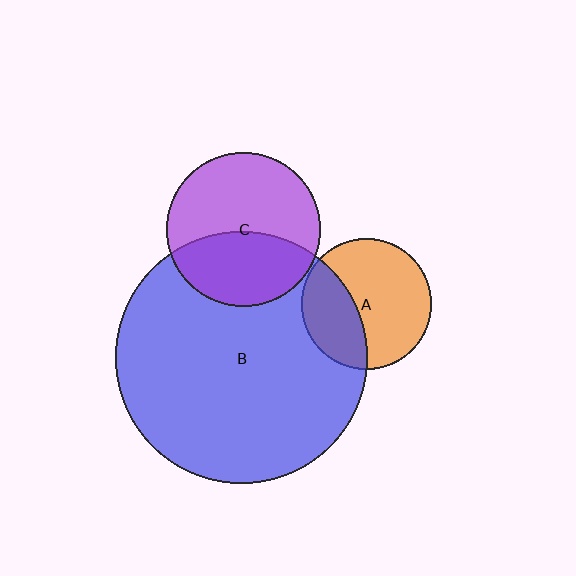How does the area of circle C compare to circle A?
Approximately 1.4 times.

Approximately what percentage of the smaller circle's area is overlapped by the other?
Approximately 40%.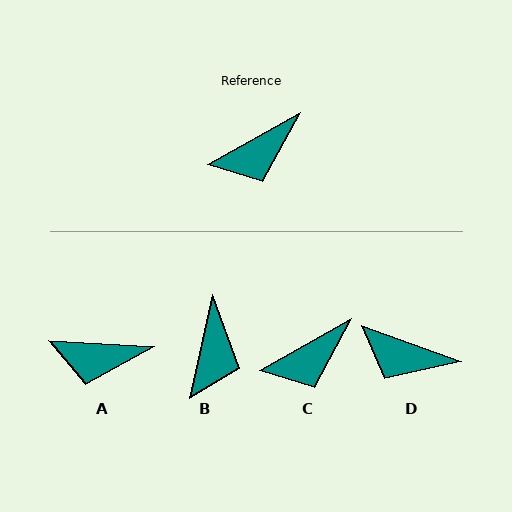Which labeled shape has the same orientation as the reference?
C.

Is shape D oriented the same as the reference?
No, it is off by about 49 degrees.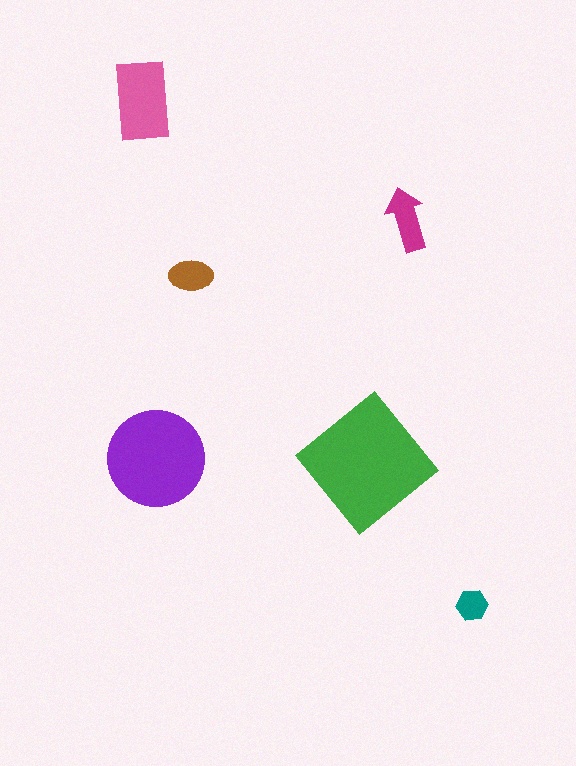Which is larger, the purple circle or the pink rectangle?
The purple circle.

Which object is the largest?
The green diamond.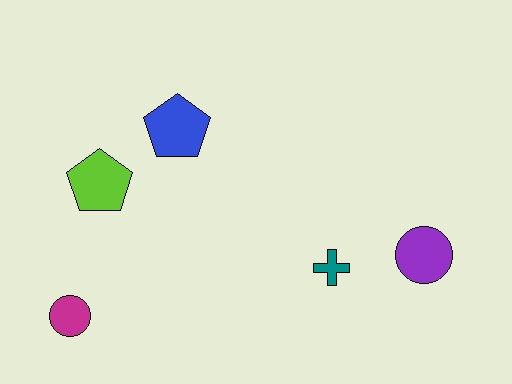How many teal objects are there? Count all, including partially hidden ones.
There is 1 teal object.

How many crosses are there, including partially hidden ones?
There is 1 cross.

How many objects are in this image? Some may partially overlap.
There are 5 objects.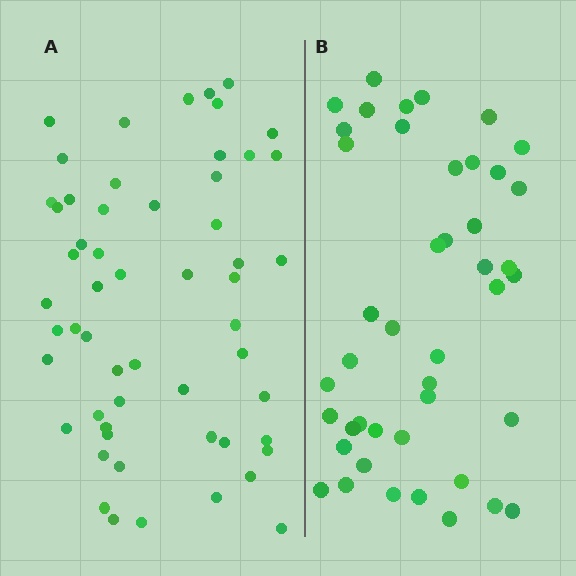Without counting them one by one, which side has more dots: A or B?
Region A (the left region) has more dots.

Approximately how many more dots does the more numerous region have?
Region A has roughly 12 or so more dots than region B.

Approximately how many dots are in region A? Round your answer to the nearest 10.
About 60 dots. (The exact count is 56, which rounds to 60.)